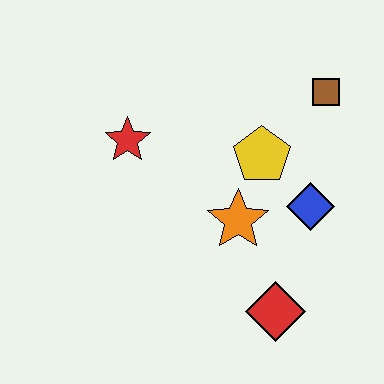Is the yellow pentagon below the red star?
Yes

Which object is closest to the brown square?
The yellow pentagon is closest to the brown square.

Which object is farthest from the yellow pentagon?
The red diamond is farthest from the yellow pentagon.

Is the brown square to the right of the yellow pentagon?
Yes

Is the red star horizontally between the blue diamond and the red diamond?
No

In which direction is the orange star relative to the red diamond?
The orange star is above the red diamond.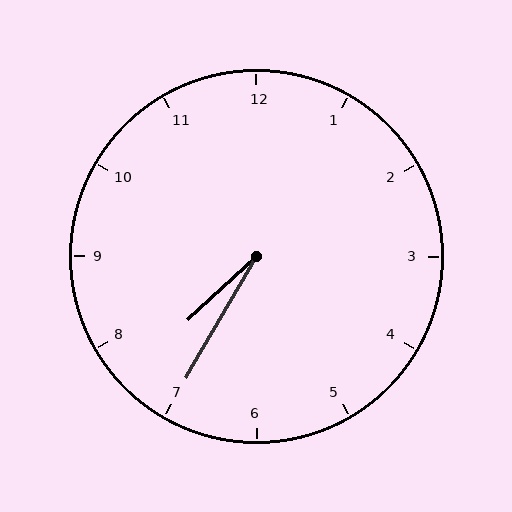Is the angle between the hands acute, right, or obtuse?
It is acute.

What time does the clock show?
7:35.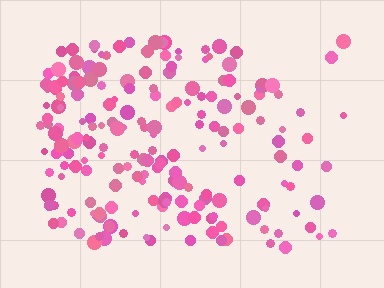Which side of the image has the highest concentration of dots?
The left.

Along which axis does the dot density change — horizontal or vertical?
Horizontal.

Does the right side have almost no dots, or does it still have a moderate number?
Still a moderate number, just noticeably fewer than the left.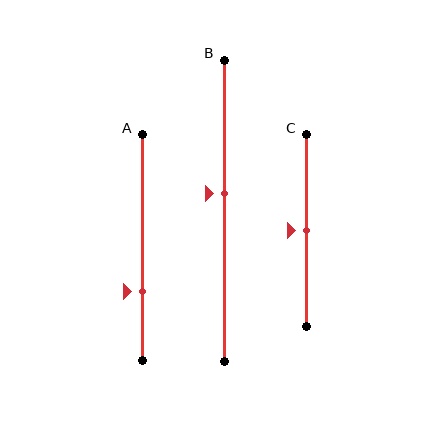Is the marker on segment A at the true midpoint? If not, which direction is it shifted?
No, the marker on segment A is shifted downward by about 19% of the segment length.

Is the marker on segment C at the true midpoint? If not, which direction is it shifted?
Yes, the marker on segment C is at the true midpoint.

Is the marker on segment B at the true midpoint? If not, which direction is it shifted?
No, the marker on segment B is shifted upward by about 6% of the segment length.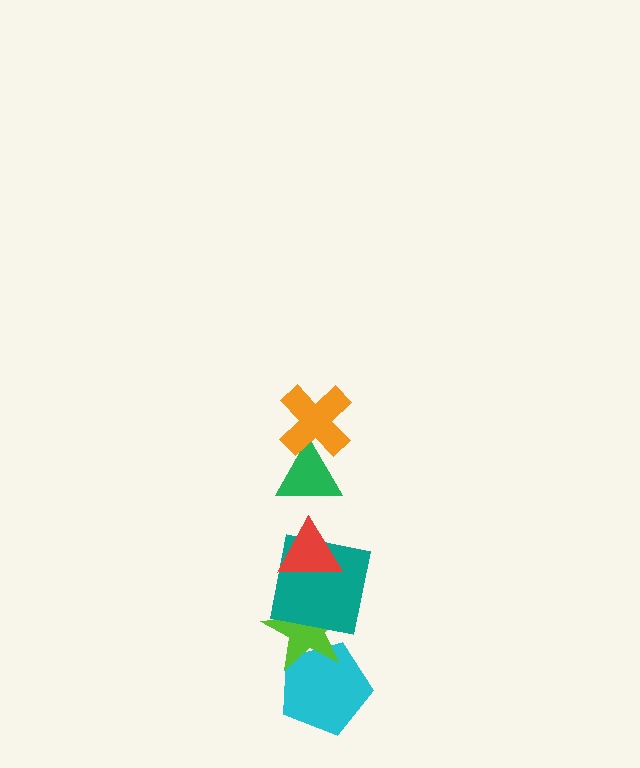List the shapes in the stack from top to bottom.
From top to bottom: the orange cross, the green triangle, the red triangle, the teal square, the lime star, the cyan pentagon.